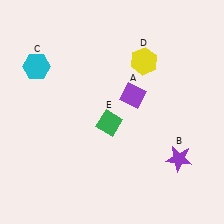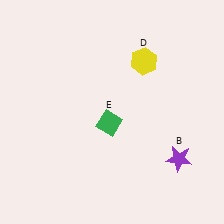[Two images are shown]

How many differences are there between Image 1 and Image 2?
There are 2 differences between the two images.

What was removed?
The cyan hexagon (C), the purple diamond (A) were removed in Image 2.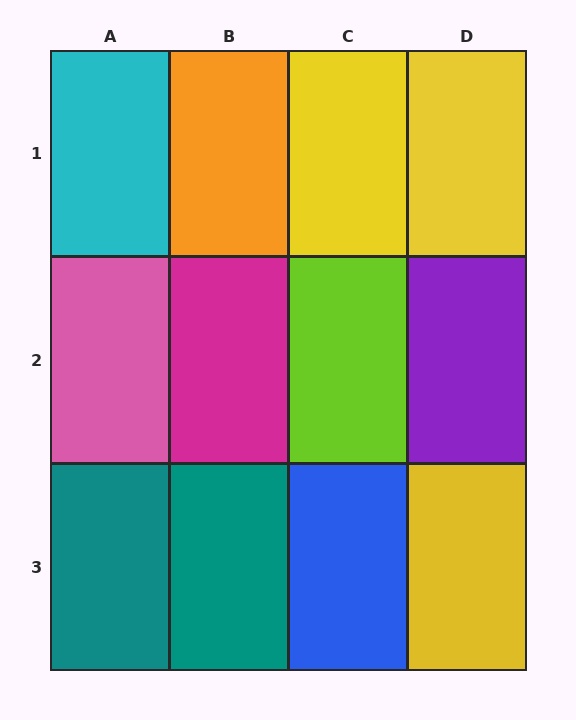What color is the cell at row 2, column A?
Pink.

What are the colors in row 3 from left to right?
Teal, teal, blue, yellow.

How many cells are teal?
2 cells are teal.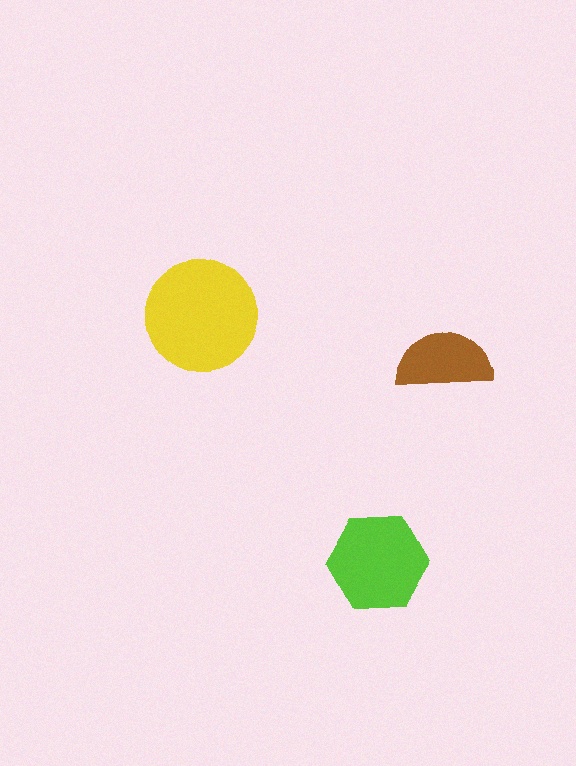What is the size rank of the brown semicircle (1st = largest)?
3rd.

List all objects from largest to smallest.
The yellow circle, the lime hexagon, the brown semicircle.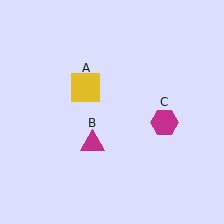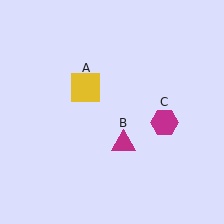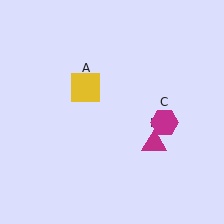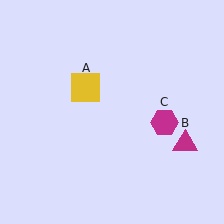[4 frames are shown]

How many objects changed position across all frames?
1 object changed position: magenta triangle (object B).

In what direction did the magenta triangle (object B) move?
The magenta triangle (object B) moved right.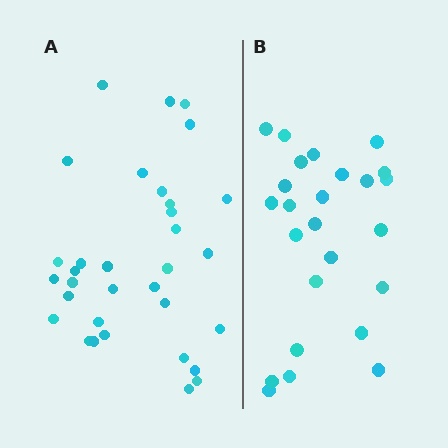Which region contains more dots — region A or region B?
Region A (the left region) has more dots.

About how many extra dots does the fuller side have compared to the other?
Region A has roughly 8 or so more dots than region B.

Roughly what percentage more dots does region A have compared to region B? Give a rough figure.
About 30% more.